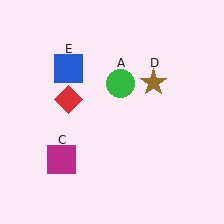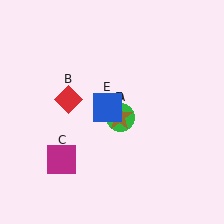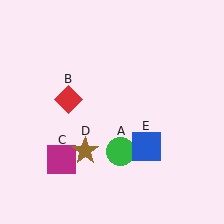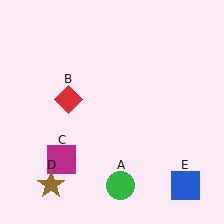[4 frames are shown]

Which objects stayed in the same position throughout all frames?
Red diamond (object B) and magenta square (object C) remained stationary.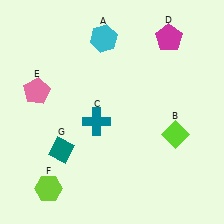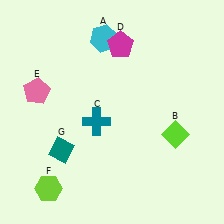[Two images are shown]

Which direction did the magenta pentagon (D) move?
The magenta pentagon (D) moved left.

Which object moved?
The magenta pentagon (D) moved left.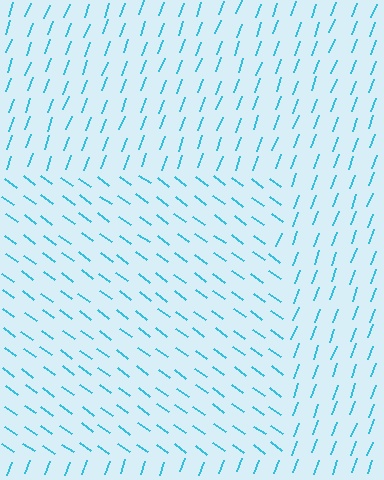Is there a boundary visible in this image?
Yes, there is a texture boundary formed by a change in line orientation.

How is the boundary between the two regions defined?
The boundary is defined purely by a change in line orientation (approximately 74 degrees difference). All lines are the same color and thickness.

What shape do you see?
I see a rectangle.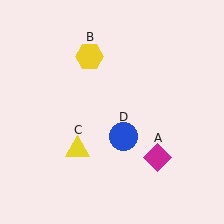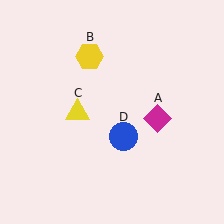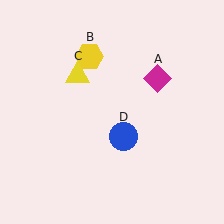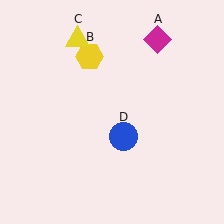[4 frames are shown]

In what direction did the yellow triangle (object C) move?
The yellow triangle (object C) moved up.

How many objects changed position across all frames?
2 objects changed position: magenta diamond (object A), yellow triangle (object C).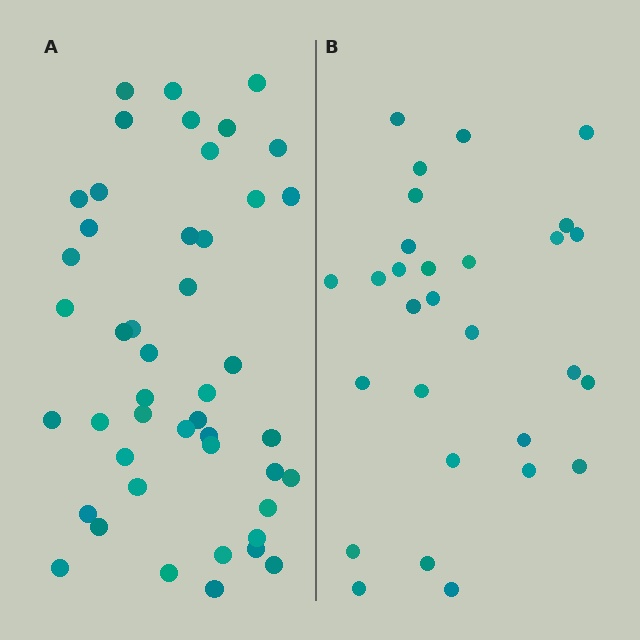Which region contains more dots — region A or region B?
Region A (the left region) has more dots.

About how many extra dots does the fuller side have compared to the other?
Region A has approximately 15 more dots than region B.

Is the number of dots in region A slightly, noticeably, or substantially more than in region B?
Region A has substantially more. The ratio is roughly 1.6 to 1.